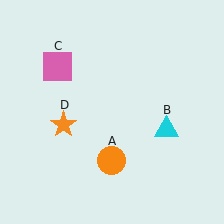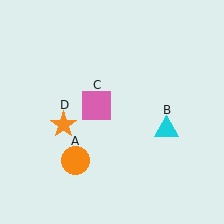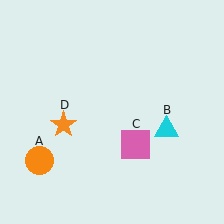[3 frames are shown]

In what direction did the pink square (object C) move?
The pink square (object C) moved down and to the right.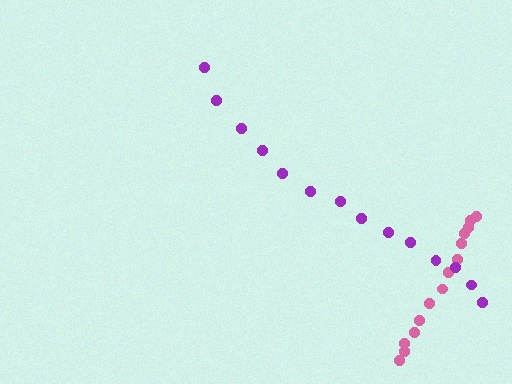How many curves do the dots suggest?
There are 2 distinct paths.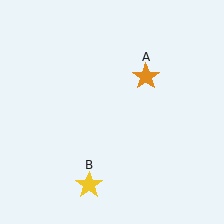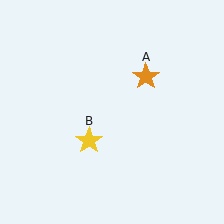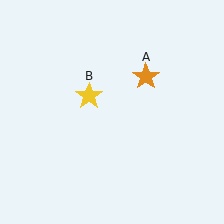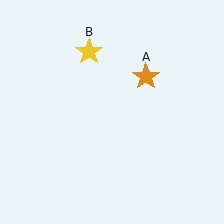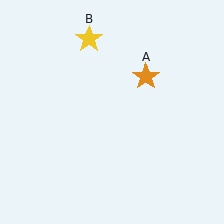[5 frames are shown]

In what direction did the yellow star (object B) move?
The yellow star (object B) moved up.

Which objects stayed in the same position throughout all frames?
Orange star (object A) remained stationary.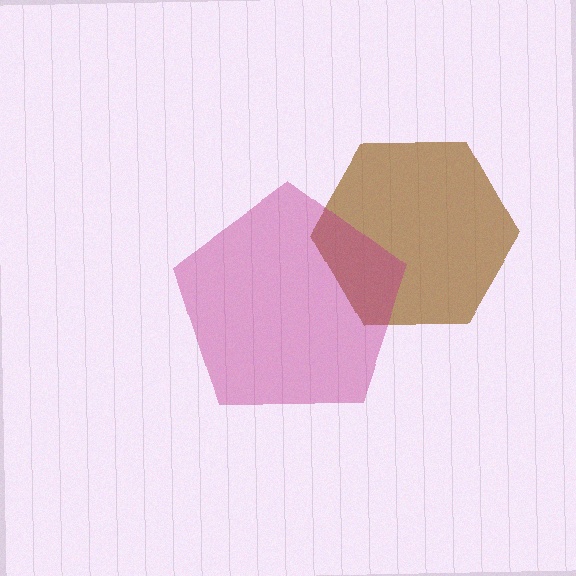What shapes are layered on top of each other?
The layered shapes are: a brown hexagon, a magenta pentagon.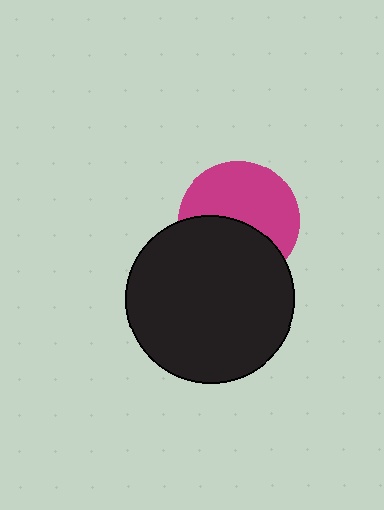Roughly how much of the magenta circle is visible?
About half of it is visible (roughly 56%).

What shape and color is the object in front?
The object in front is a black circle.